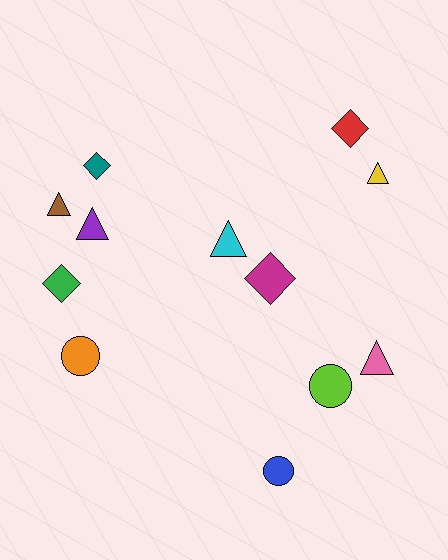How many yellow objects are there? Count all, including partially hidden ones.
There is 1 yellow object.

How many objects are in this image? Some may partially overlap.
There are 12 objects.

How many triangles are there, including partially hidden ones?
There are 5 triangles.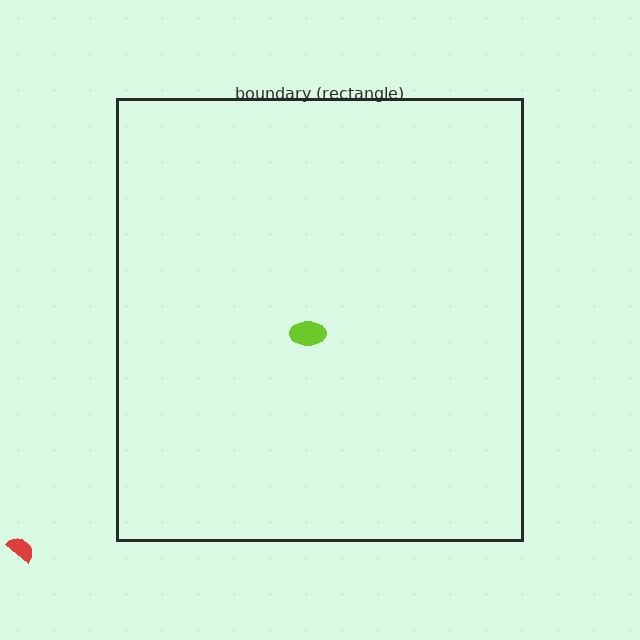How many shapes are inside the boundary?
1 inside, 1 outside.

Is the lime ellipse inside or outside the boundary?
Inside.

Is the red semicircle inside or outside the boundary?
Outside.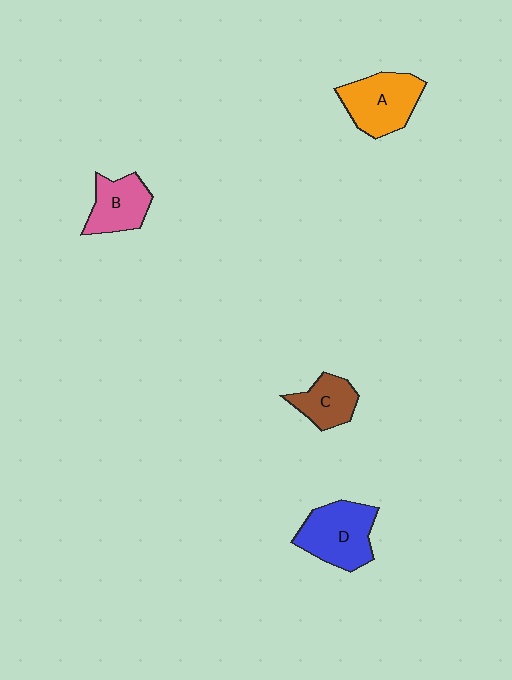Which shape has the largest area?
Shape D (blue).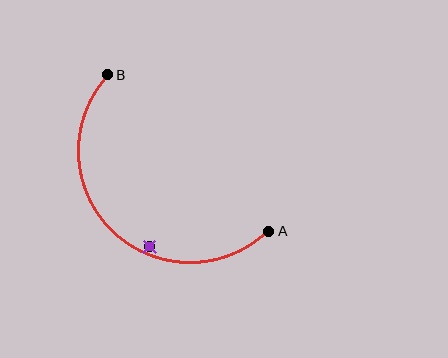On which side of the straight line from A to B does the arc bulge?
The arc bulges below and to the left of the straight line connecting A and B.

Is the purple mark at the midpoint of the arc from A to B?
No — the purple mark does not lie on the arc at all. It sits slightly inside the curve.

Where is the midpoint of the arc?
The arc midpoint is the point on the curve farthest from the straight line joining A and B. It sits below and to the left of that line.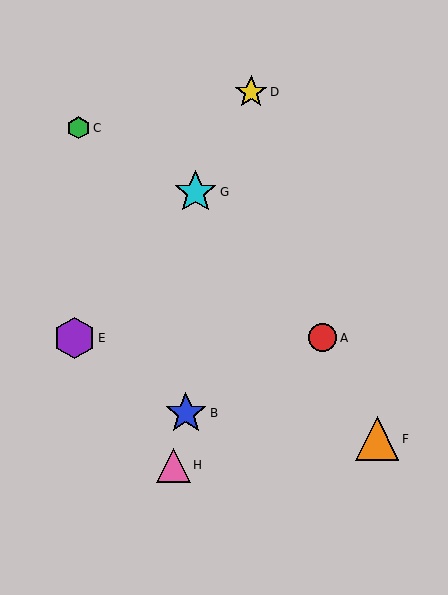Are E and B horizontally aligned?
No, E is at y≈338 and B is at y≈413.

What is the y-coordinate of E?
Object E is at y≈338.